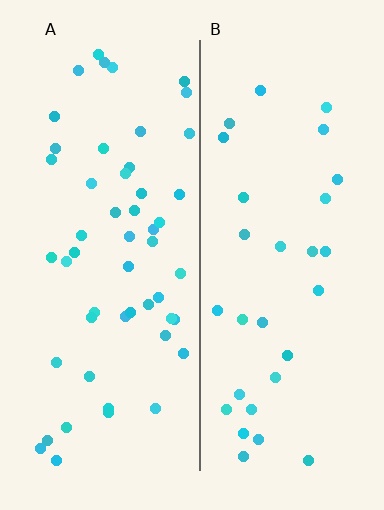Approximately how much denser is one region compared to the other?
Approximately 1.8× — region A over region B.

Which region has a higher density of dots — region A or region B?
A (the left).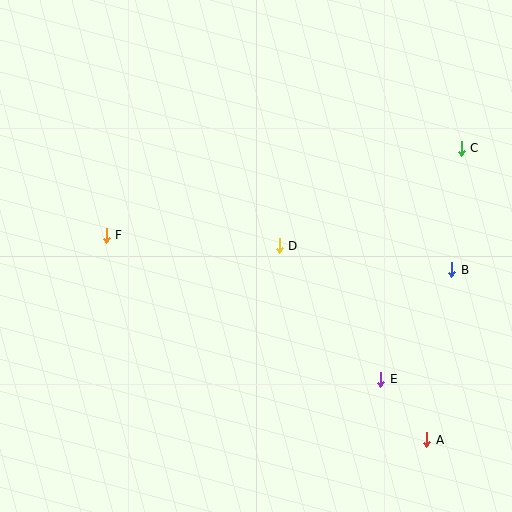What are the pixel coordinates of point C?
Point C is at (461, 148).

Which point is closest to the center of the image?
Point D at (279, 246) is closest to the center.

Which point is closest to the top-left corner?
Point F is closest to the top-left corner.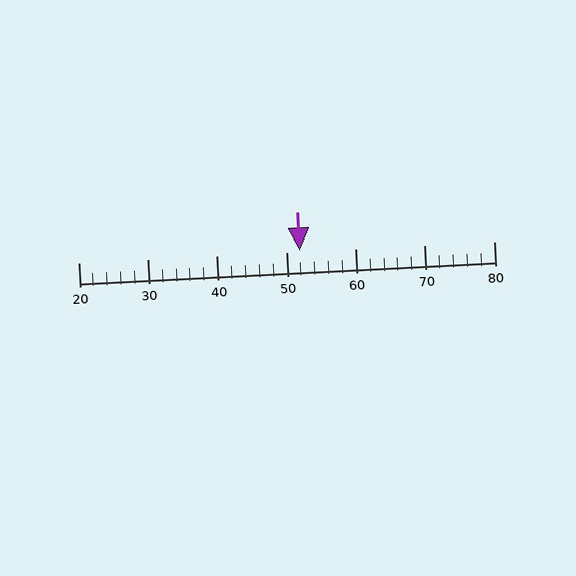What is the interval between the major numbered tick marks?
The major tick marks are spaced 10 units apart.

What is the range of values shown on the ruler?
The ruler shows values from 20 to 80.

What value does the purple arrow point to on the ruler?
The purple arrow points to approximately 52.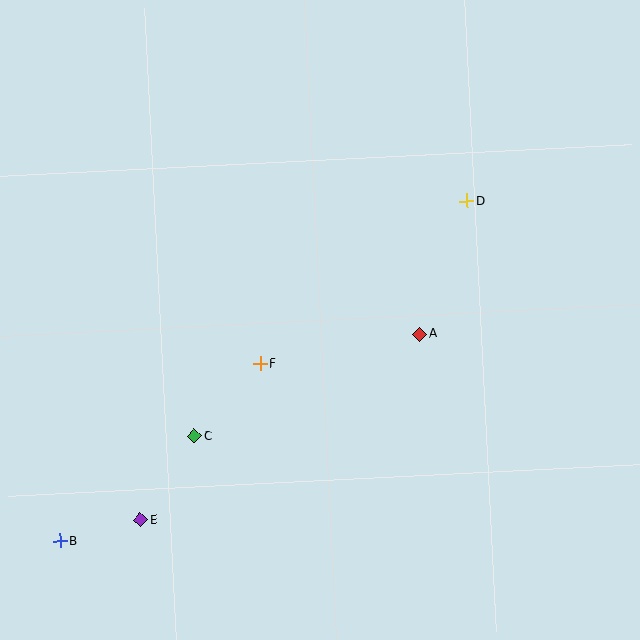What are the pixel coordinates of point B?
Point B is at (60, 541).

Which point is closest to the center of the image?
Point F at (260, 364) is closest to the center.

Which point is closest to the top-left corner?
Point F is closest to the top-left corner.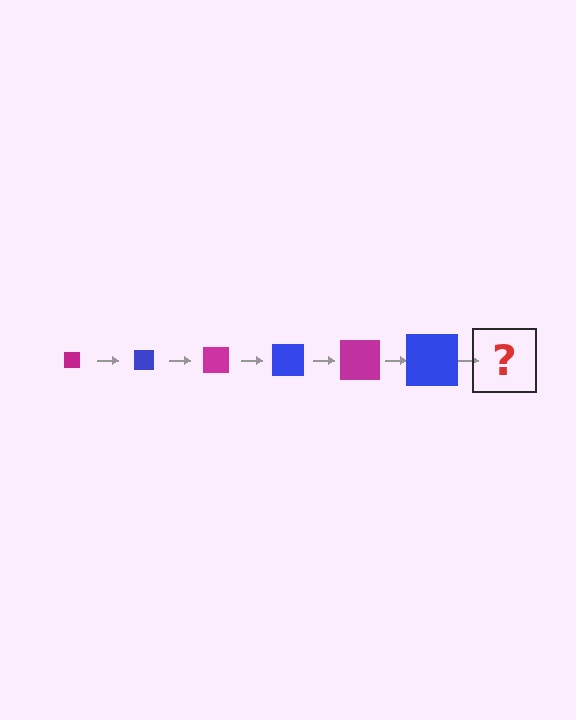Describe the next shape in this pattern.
It should be a magenta square, larger than the previous one.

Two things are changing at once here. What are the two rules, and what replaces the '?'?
The two rules are that the square grows larger each step and the color cycles through magenta and blue. The '?' should be a magenta square, larger than the previous one.